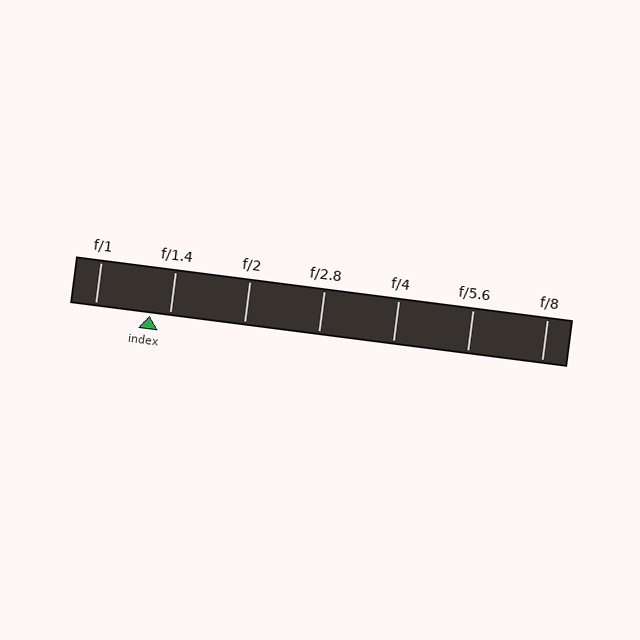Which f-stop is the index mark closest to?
The index mark is closest to f/1.4.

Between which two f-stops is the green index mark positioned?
The index mark is between f/1 and f/1.4.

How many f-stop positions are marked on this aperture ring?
There are 7 f-stop positions marked.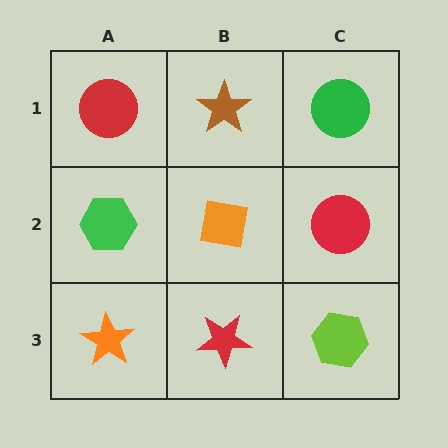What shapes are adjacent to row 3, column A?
A green hexagon (row 2, column A), a red star (row 3, column B).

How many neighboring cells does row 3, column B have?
3.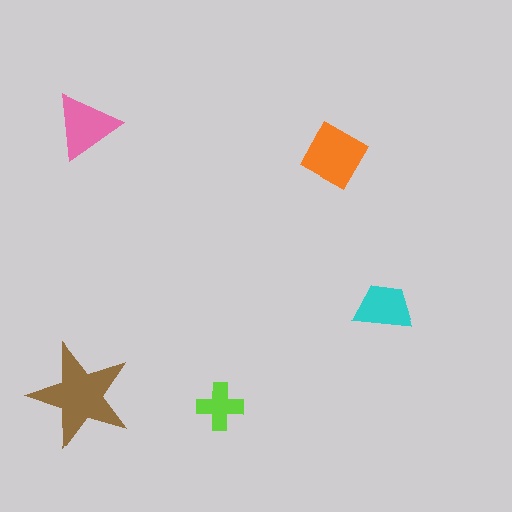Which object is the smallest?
The lime cross.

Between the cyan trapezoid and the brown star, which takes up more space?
The brown star.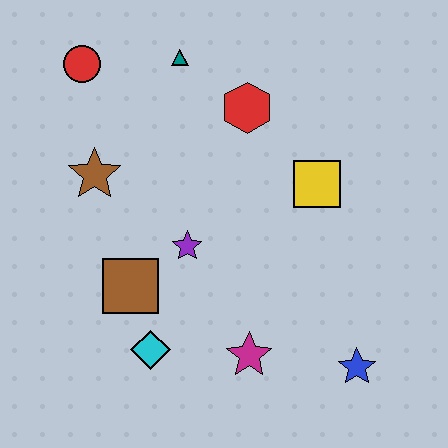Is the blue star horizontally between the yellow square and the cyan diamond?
No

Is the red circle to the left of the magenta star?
Yes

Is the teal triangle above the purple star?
Yes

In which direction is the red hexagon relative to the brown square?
The red hexagon is above the brown square.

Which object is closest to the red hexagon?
The teal triangle is closest to the red hexagon.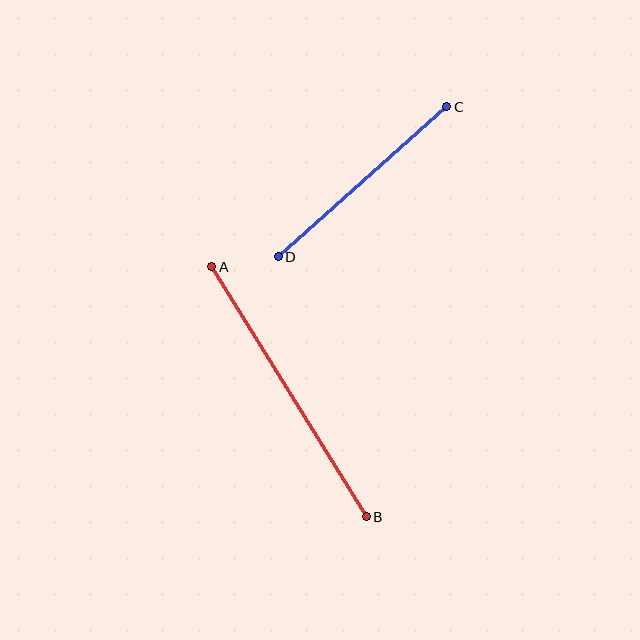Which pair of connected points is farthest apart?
Points A and B are farthest apart.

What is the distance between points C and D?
The distance is approximately 226 pixels.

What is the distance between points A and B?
The distance is approximately 294 pixels.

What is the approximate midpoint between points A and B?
The midpoint is at approximately (289, 392) pixels.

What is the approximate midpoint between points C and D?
The midpoint is at approximately (363, 182) pixels.